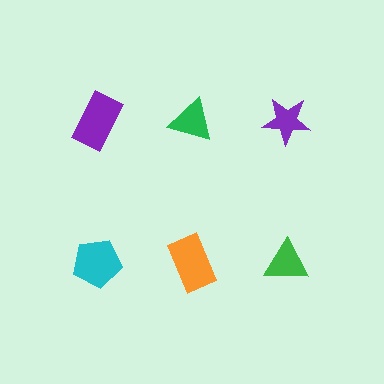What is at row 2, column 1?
A cyan pentagon.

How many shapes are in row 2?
3 shapes.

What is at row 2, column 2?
An orange rectangle.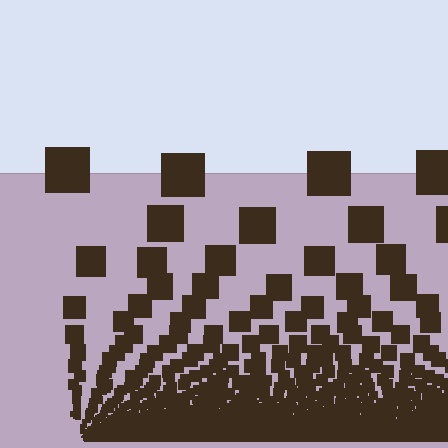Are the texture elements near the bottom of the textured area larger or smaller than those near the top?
Smaller. The gradient is inverted — elements near the bottom are smaller and denser.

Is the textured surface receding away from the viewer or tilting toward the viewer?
The surface appears to tilt toward the viewer. Texture elements get larger and sparser toward the top.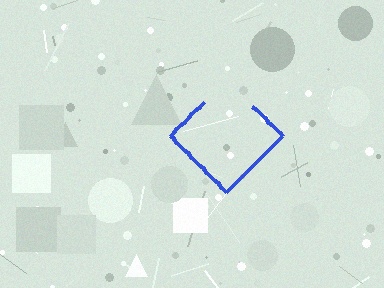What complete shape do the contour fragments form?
The contour fragments form a diamond.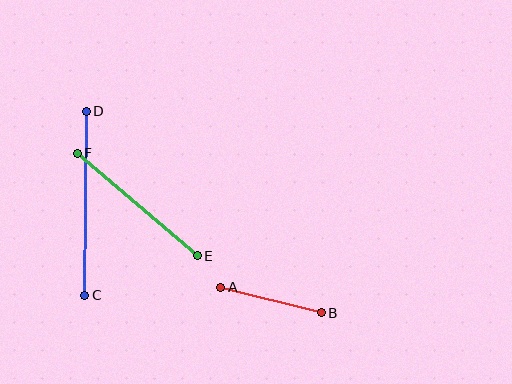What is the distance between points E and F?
The distance is approximately 158 pixels.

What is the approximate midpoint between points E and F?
The midpoint is at approximately (137, 204) pixels.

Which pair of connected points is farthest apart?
Points C and D are farthest apart.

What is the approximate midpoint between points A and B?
The midpoint is at approximately (271, 300) pixels.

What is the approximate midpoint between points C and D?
The midpoint is at approximately (86, 203) pixels.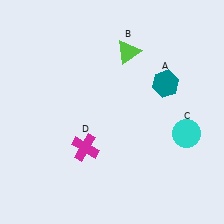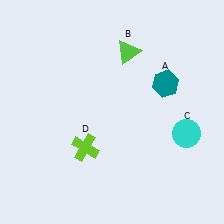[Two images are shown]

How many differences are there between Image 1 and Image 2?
There is 1 difference between the two images.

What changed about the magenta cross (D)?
In Image 1, D is magenta. In Image 2, it changed to lime.